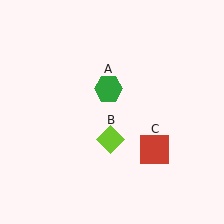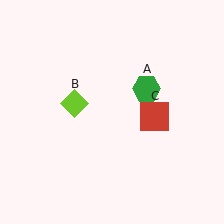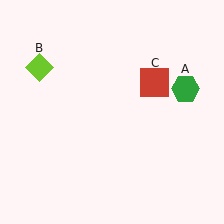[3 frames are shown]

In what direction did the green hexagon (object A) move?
The green hexagon (object A) moved right.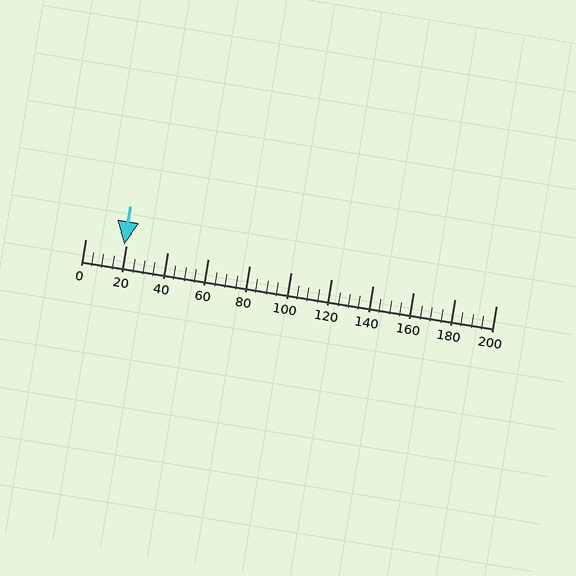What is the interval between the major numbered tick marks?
The major tick marks are spaced 20 units apart.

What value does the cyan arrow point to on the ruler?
The cyan arrow points to approximately 19.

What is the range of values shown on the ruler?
The ruler shows values from 0 to 200.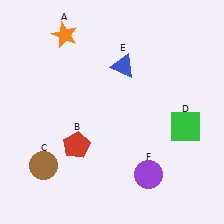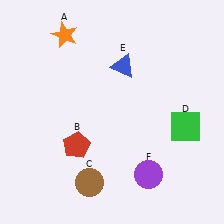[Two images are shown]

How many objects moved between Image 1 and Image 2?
1 object moved between the two images.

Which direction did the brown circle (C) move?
The brown circle (C) moved right.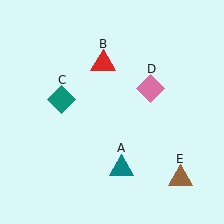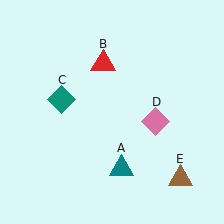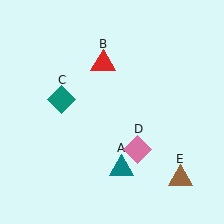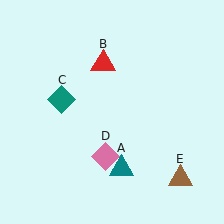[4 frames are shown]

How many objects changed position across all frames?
1 object changed position: pink diamond (object D).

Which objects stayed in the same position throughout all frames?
Teal triangle (object A) and red triangle (object B) and teal diamond (object C) and brown triangle (object E) remained stationary.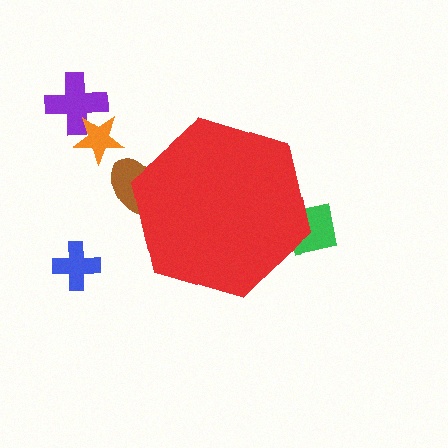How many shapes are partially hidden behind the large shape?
2 shapes are partially hidden.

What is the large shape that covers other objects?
A red hexagon.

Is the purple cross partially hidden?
No, the purple cross is fully visible.